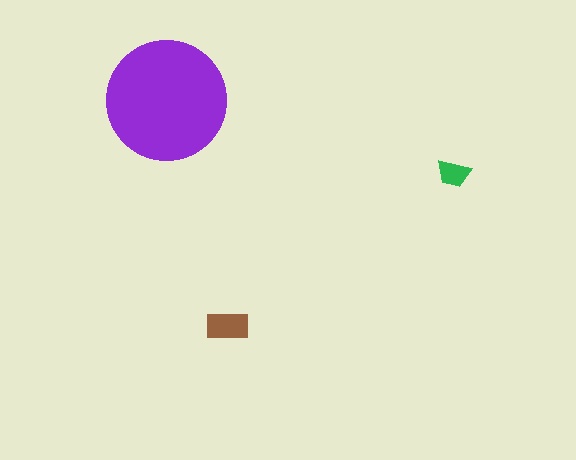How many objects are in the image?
There are 3 objects in the image.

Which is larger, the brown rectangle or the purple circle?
The purple circle.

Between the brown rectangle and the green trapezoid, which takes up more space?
The brown rectangle.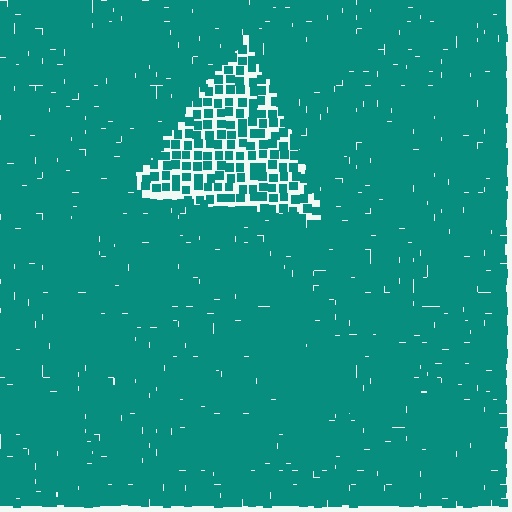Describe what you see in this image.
The image contains small teal elements arranged at two different densities. A triangle-shaped region is visible where the elements are less densely packed than the surrounding area.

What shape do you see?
I see a triangle.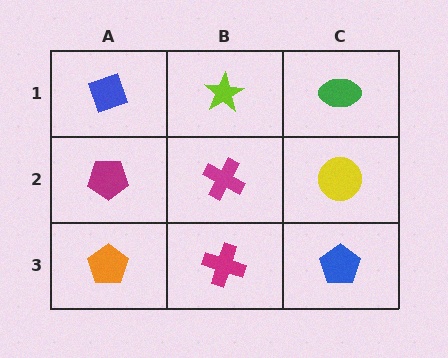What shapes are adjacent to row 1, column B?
A magenta cross (row 2, column B), a blue diamond (row 1, column A), a green ellipse (row 1, column C).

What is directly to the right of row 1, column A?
A lime star.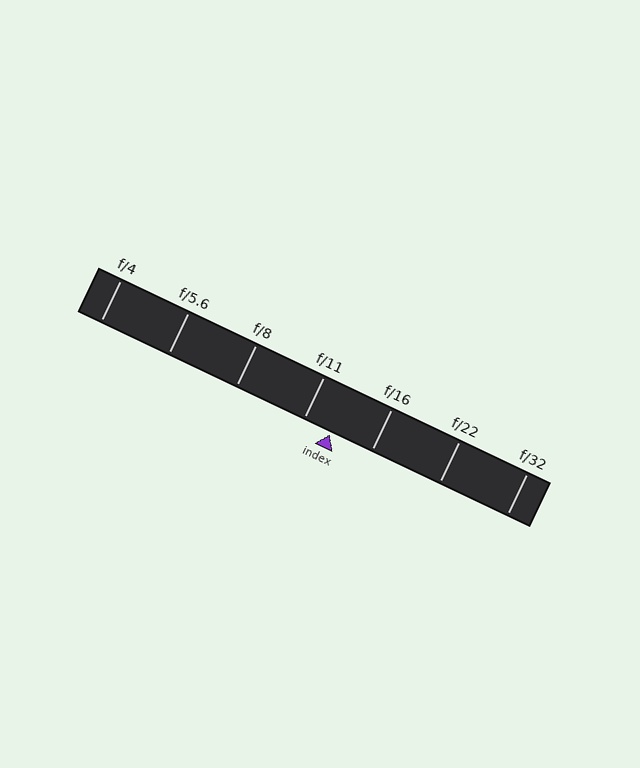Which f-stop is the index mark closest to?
The index mark is closest to f/11.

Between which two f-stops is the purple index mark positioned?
The index mark is between f/11 and f/16.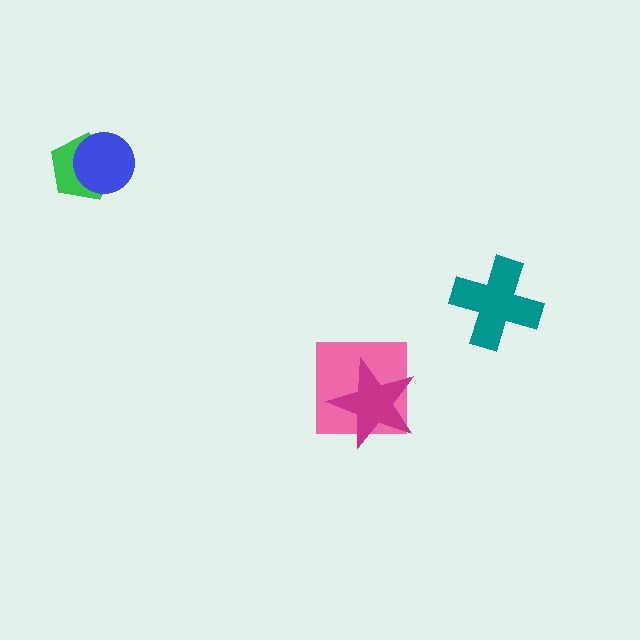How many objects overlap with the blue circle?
1 object overlaps with the blue circle.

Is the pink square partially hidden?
Yes, it is partially covered by another shape.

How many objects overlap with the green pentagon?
1 object overlaps with the green pentagon.